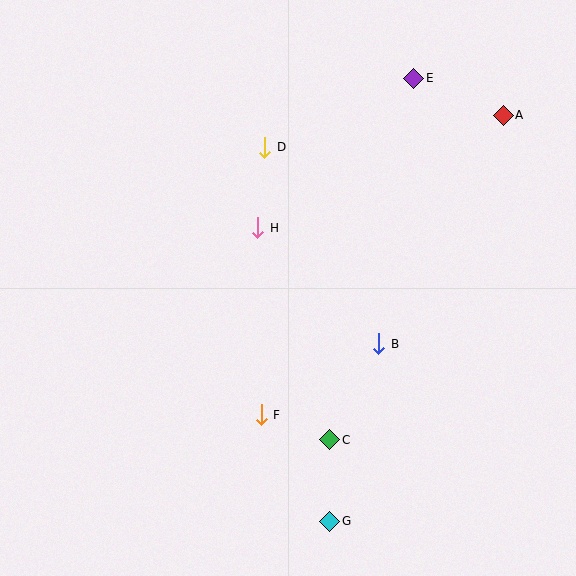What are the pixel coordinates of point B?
Point B is at (379, 344).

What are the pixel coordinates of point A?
Point A is at (503, 116).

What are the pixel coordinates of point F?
Point F is at (261, 415).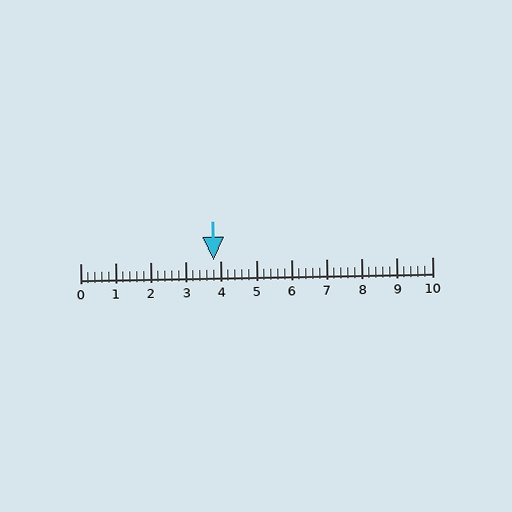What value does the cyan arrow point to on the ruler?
The cyan arrow points to approximately 3.8.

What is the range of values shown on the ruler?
The ruler shows values from 0 to 10.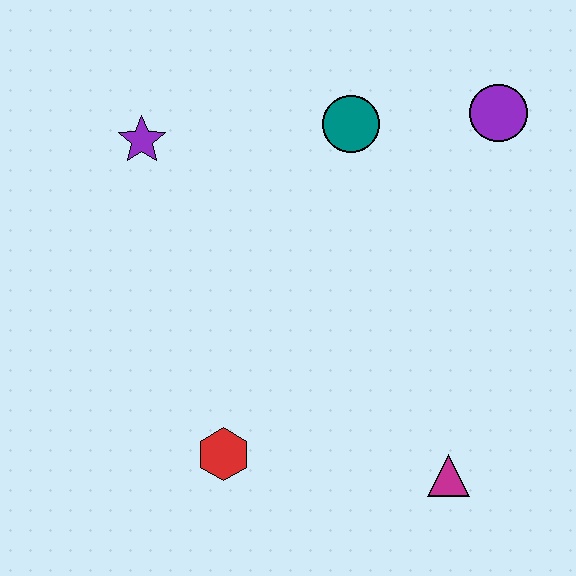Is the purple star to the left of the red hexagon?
Yes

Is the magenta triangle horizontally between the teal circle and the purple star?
No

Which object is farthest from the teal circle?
The magenta triangle is farthest from the teal circle.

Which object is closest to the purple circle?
The teal circle is closest to the purple circle.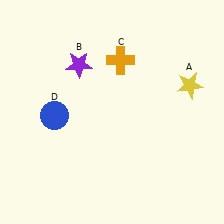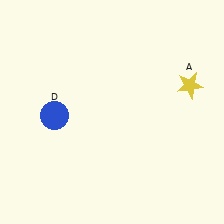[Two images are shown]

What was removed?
The purple star (B), the orange cross (C) were removed in Image 2.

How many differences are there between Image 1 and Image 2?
There are 2 differences between the two images.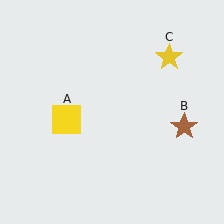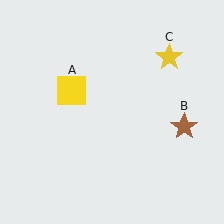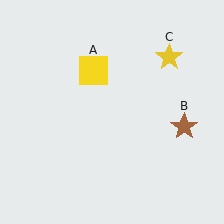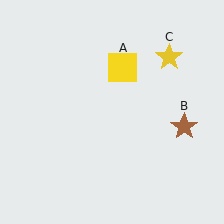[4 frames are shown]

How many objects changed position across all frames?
1 object changed position: yellow square (object A).